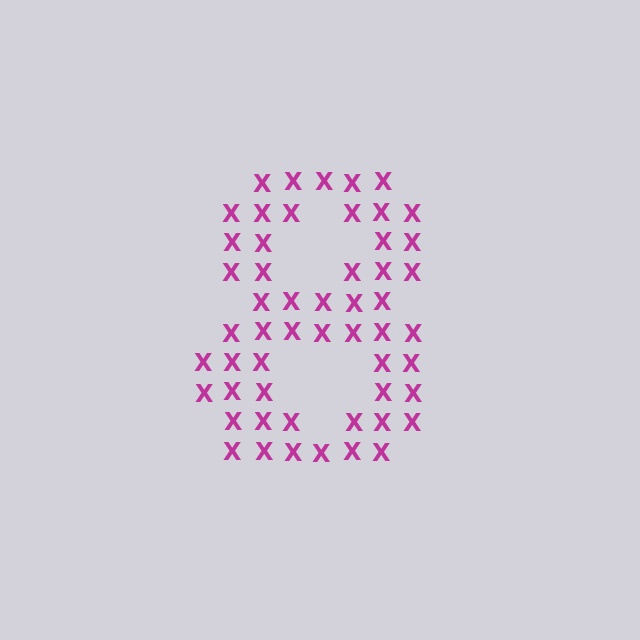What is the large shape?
The large shape is the digit 8.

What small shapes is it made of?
It is made of small letter X's.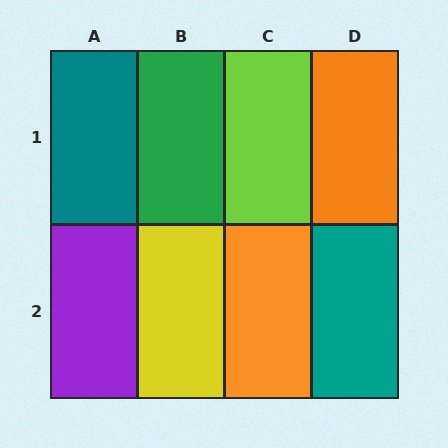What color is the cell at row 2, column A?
Purple.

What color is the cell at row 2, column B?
Yellow.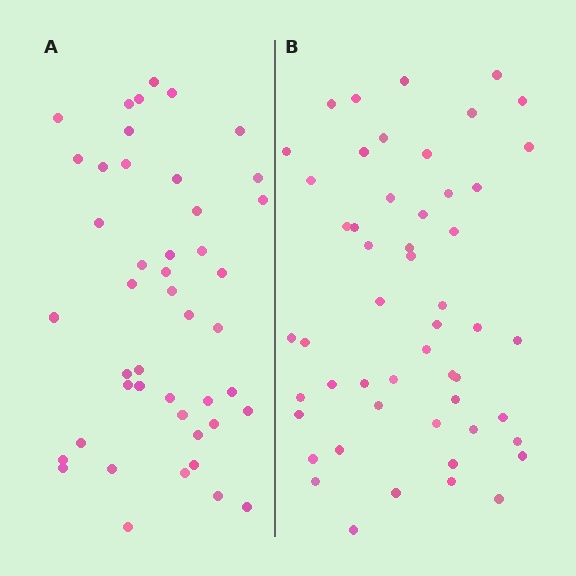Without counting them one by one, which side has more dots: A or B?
Region B (the right region) has more dots.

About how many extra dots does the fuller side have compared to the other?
Region B has roughly 8 or so more dots than region A.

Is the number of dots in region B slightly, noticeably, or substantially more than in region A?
Region B has only slightly more — the two regions are fairly close. The ratio is roughly 1.2 to 1.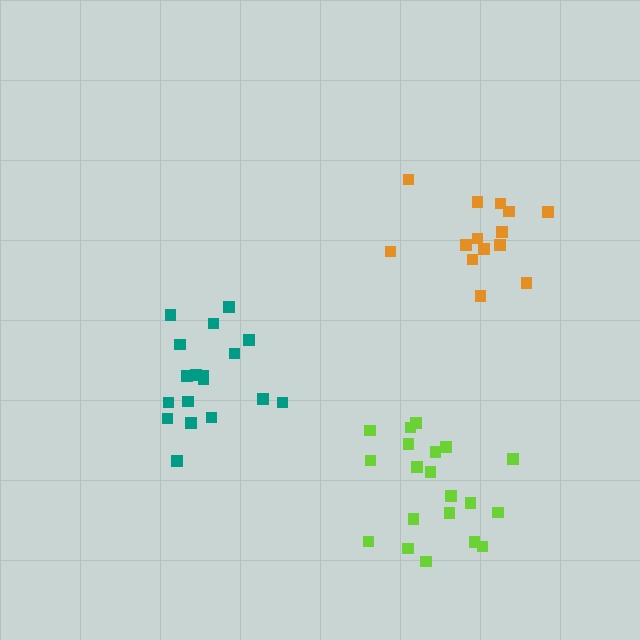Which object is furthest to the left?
The teal cluster is leftmost.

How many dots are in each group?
Group 1: 18 dots, Group 2: 14 dots, Group 3: 20 dots (52 total).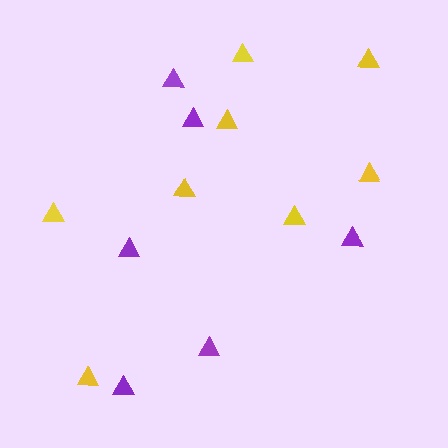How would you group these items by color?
There are 2 groups: one group of purple triangles (6) and one group of yellow triangles (8).